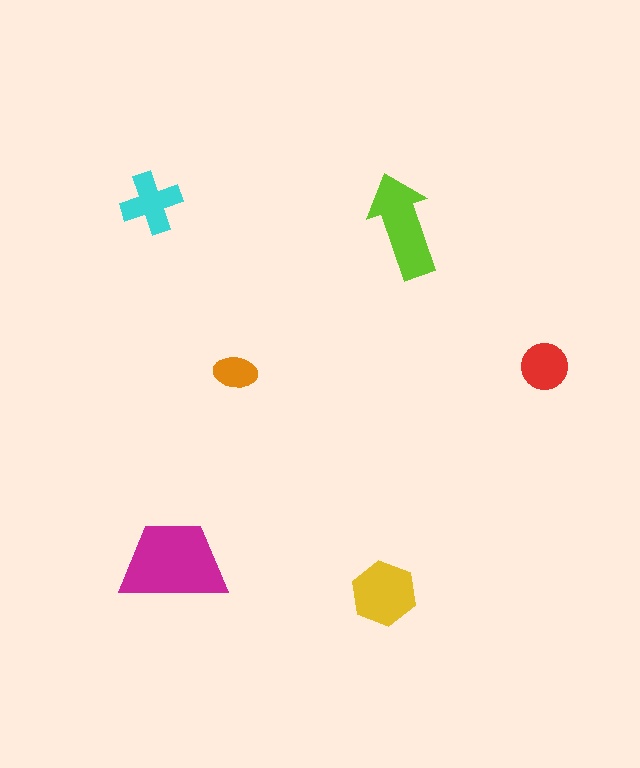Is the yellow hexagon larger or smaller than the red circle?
Larger.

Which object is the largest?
The magenta trapezoid.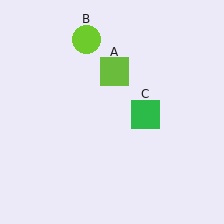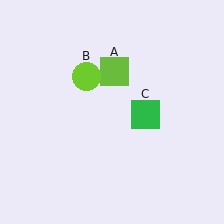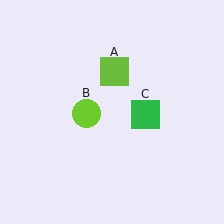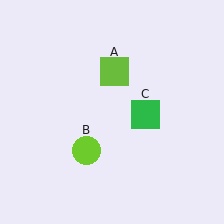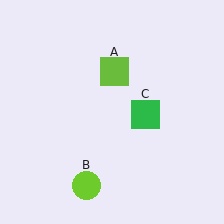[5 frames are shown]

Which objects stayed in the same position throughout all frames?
Lime square (object A) and green square (object C) remained stationary.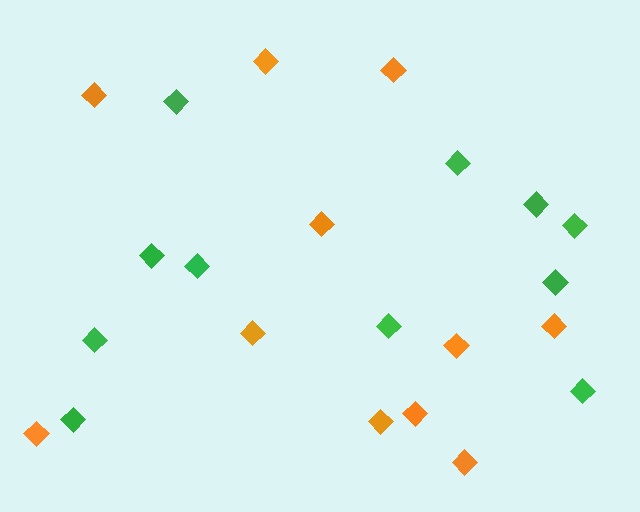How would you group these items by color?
There are 2 groups: one group of green diamonds (11) and one group of orange diamonds (11).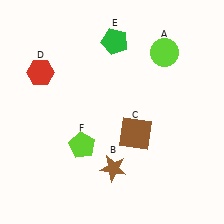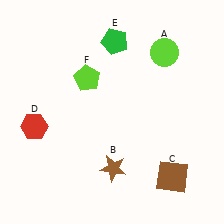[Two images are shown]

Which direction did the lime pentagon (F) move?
The lime pentagon (F) moved up.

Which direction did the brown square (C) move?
The brown square (C) moved down.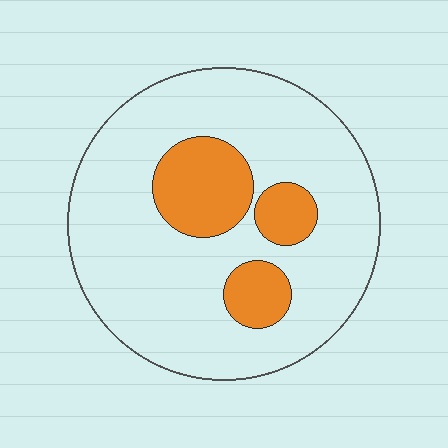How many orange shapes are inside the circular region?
3.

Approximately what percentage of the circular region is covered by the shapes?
Approximately 20%.